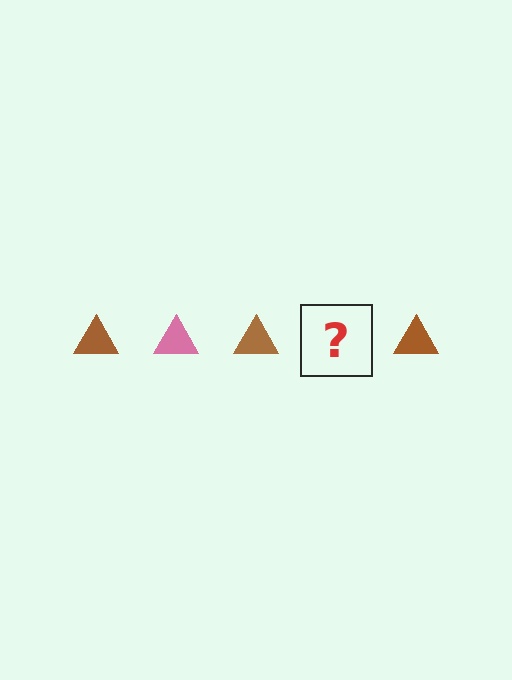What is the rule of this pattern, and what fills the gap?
The rule is that the pattern cycles through brown, pink triangles. The gap should be filled with a pink triangle.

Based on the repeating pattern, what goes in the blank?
The blank should be a pink triangle.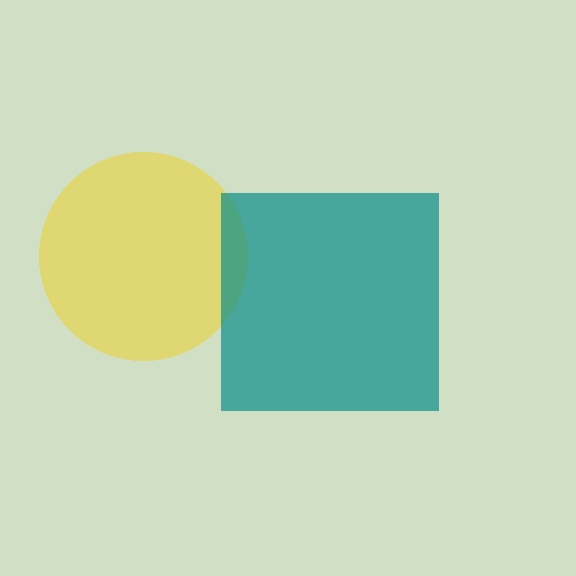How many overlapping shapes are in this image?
There are 2 overlapping shapes in the image.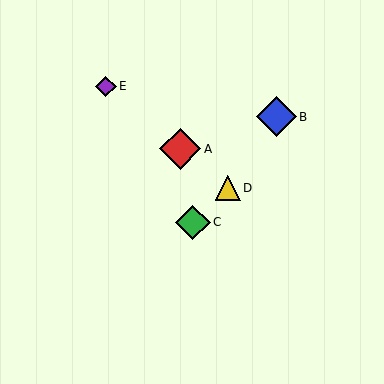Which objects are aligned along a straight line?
Objects A, D, E are aligned along a straight line.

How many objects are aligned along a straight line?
3 objects (A, D, E) are aligned along a straight line.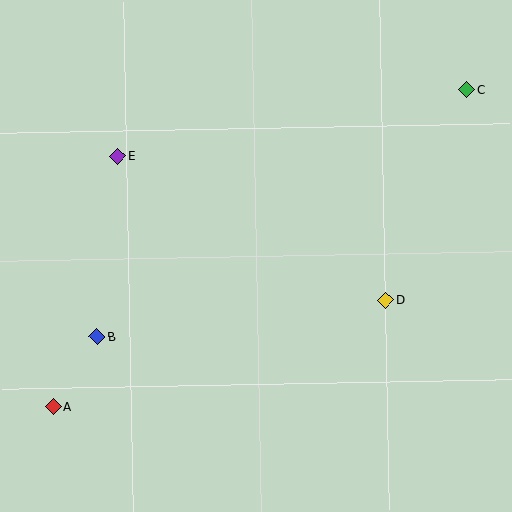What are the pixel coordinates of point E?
Point E is at (118, 156).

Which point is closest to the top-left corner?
Point E is closest to the top-left corner.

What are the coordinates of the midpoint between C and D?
The midpoint between C and D is at (426, 195).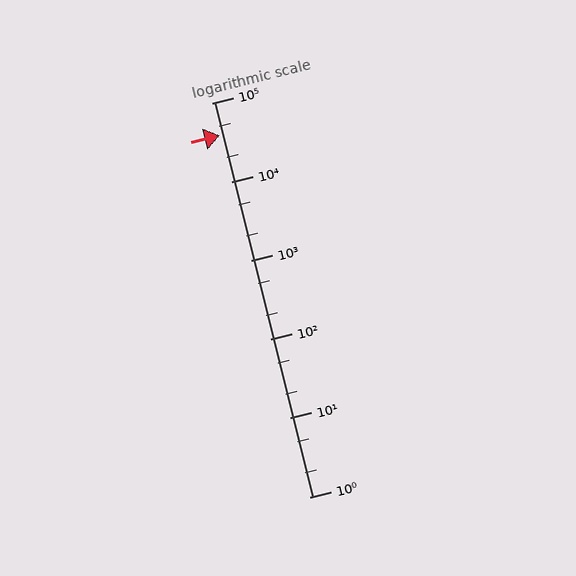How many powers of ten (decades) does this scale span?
The scale spans 5 decades, from 1 to 100000.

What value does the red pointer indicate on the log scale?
The pointer indicates approximately 39000.